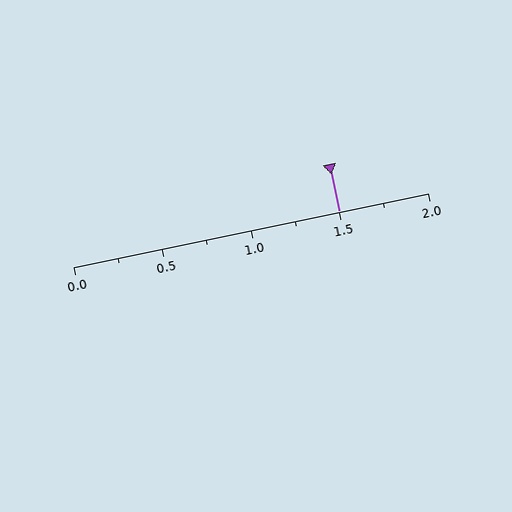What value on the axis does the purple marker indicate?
The marker indicates approximately 1.5.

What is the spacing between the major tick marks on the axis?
The major ticks are spaced 0.5 apart.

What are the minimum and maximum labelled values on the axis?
The axis runs from 0.0 to 2.0.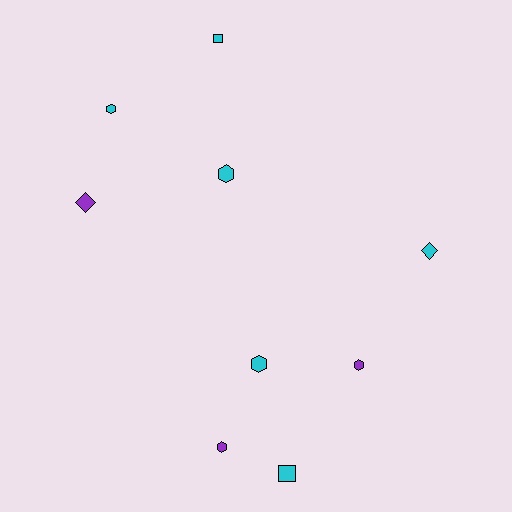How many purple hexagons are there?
There are 2 purple hexagons.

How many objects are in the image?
There are 9 objects.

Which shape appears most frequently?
Hexagon, with 5 objects.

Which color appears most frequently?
Cyan, with 6 objects.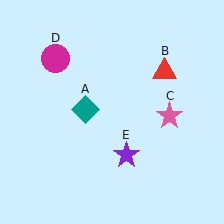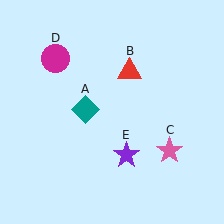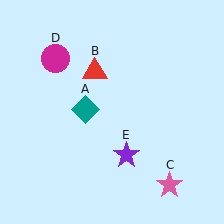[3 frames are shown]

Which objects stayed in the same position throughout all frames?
Teal diamond (object A) and magenta circle (object D) and purple star (object E) remained stationary.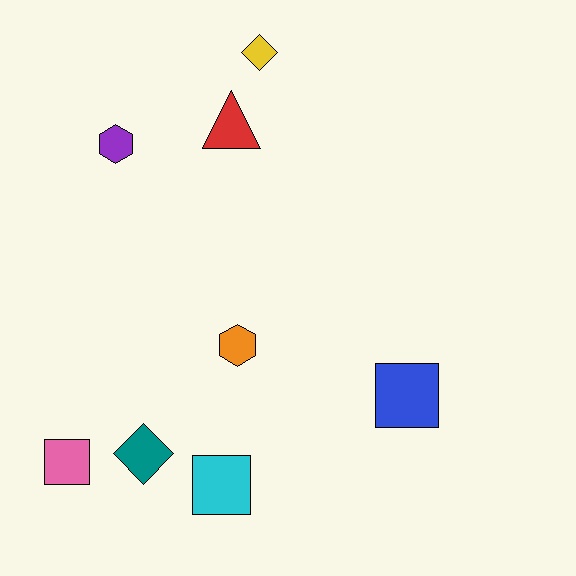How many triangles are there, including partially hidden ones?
There is 1 triangle.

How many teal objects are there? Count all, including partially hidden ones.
There is 1 teal object.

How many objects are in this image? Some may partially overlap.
There are 8 objects.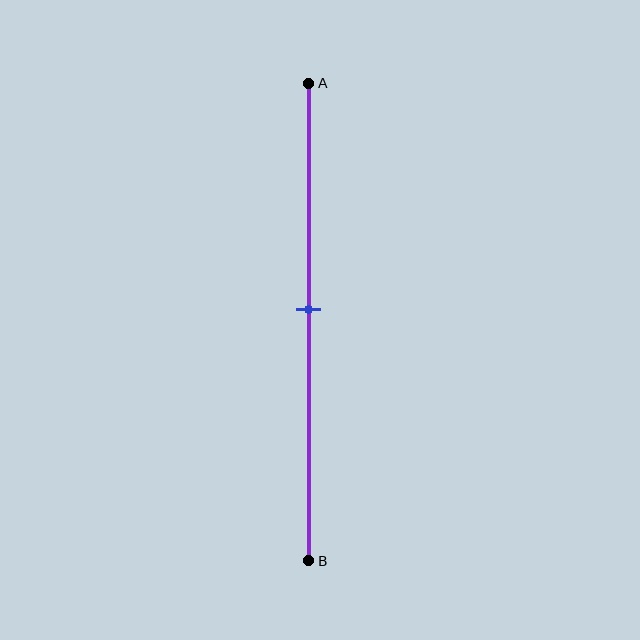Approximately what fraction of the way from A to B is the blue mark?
The blue mark is approximately 50% of the way from A to B.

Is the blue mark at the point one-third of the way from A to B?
No, the mark is at about 50% from A, not at the 33% one-third point.